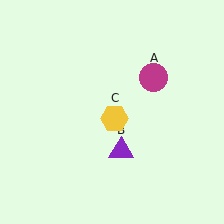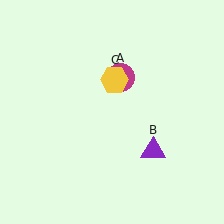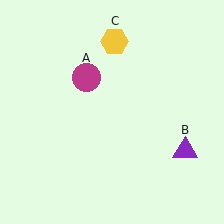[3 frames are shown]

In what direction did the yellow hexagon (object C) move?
The yellow hexagon (object C) moved up.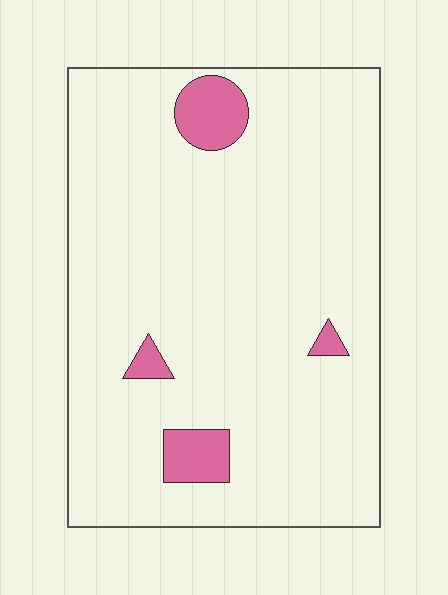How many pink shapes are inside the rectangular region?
4.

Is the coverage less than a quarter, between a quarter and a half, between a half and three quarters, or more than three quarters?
Less than a quarter.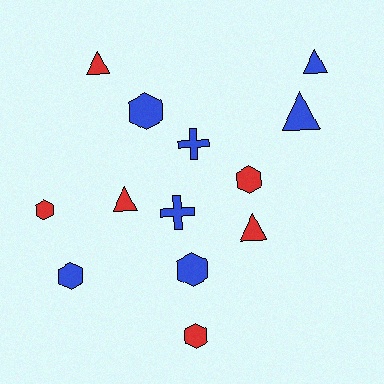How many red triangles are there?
There are 3 red triangles.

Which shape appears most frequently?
Hexagon, with 6 objects.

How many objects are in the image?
There are 13 objects.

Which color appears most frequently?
Blue, with 7 objects.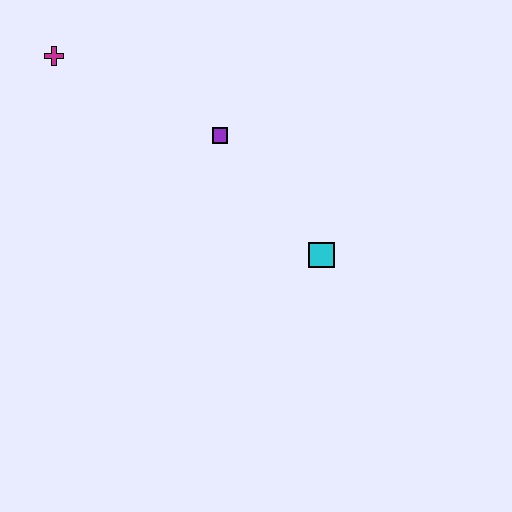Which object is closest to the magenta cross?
The purple square is closest to the magenta cross.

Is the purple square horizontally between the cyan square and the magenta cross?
Yes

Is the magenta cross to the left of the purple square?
Yes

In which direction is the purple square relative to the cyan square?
The purple square is above the cyan square.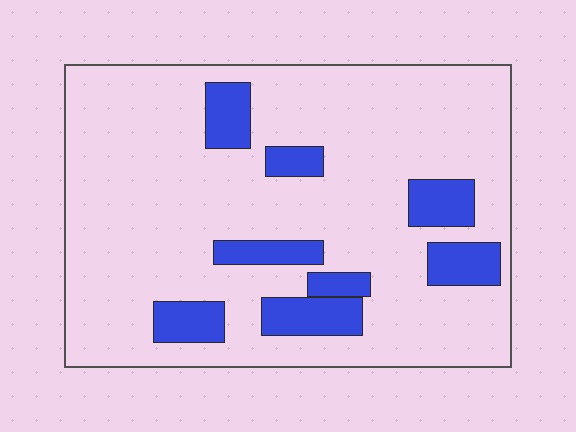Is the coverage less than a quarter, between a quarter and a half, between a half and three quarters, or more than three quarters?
Less than a quarter.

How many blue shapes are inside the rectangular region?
8.